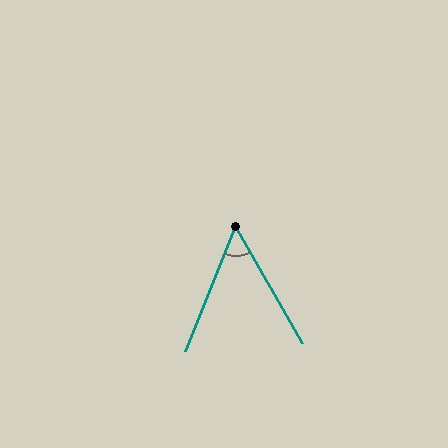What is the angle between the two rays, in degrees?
Approximately 51 degrees.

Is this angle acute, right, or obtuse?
It is acute.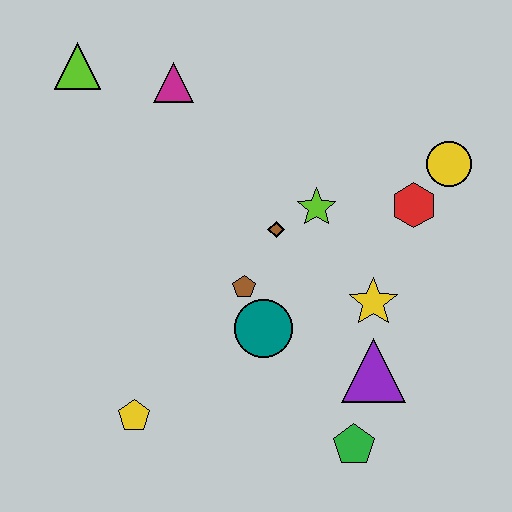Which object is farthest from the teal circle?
The lime triangle is farthest from the teal circle.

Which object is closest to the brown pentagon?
The teal circle is closest to the brown pentagon.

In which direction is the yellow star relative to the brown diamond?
The yellow star is to the right of the brown diamond.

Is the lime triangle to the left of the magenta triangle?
Yes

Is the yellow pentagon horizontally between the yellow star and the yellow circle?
No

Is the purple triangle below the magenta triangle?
Yes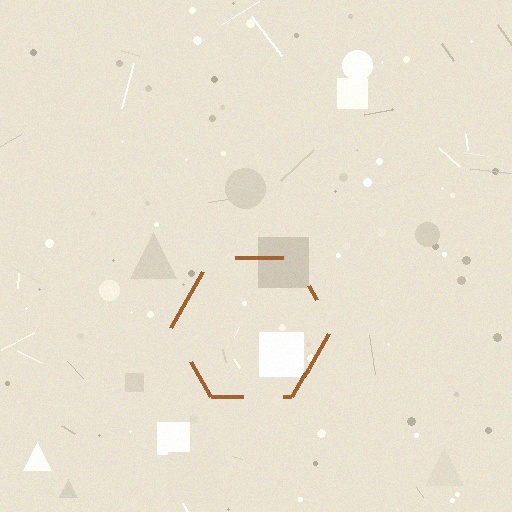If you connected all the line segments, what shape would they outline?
They would outline a hexagon.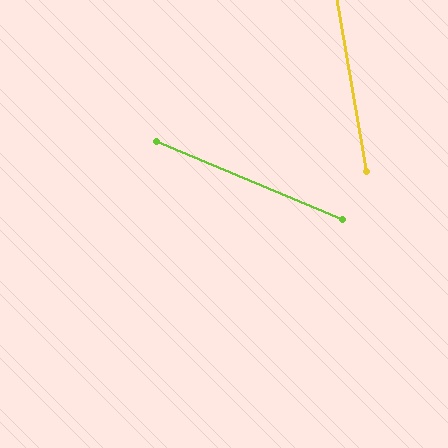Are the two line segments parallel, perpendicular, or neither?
Neither parallel nor perpendicular — they differ by about 57°.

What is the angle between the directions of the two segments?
Approximately 57 degrees.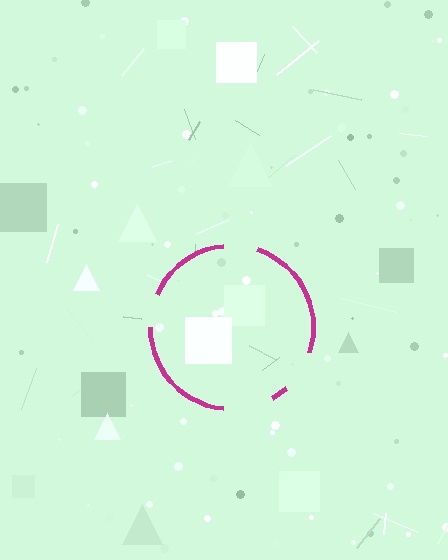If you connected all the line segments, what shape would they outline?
They would outline a circle.